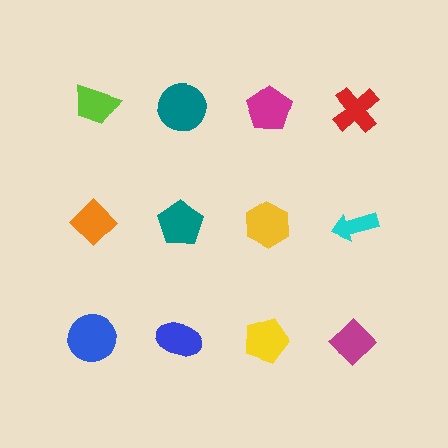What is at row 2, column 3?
A yellow hexagon.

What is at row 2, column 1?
An orange diamond.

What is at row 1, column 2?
A teal circle.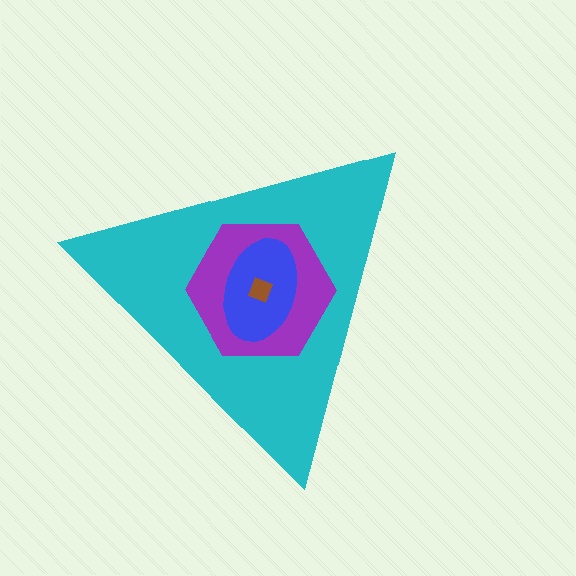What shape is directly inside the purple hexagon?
The blue ellipse.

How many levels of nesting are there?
4.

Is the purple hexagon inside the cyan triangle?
Yes.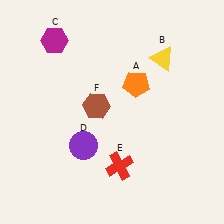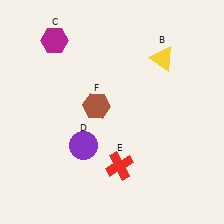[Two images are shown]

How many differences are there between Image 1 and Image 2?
There is 1 difference between the two images.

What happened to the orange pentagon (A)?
The orange pentagon (A) was removed in Image 2. It was in the top-right area of Image 1.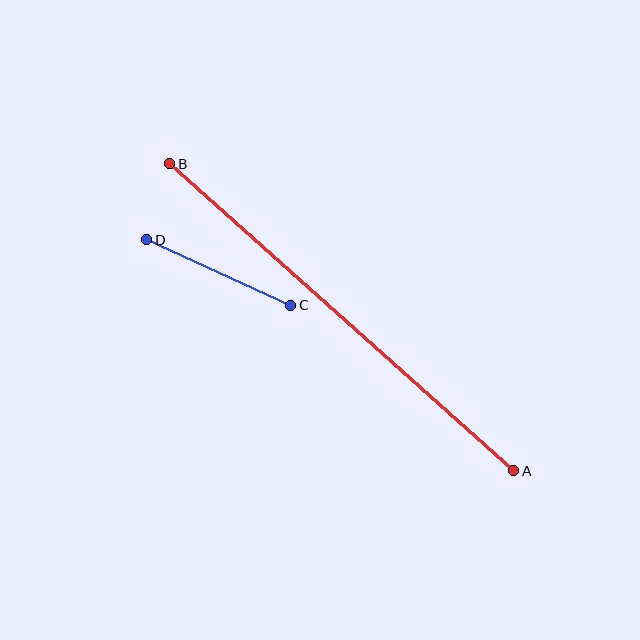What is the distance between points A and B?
The distance is approximately 461 pixels.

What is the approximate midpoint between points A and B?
The midpoint is at approximately (342, 317) pixels.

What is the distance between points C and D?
The distance is approximately 158 pixels.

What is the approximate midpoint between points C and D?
The midpoint is at approximately (219, 272) pixels.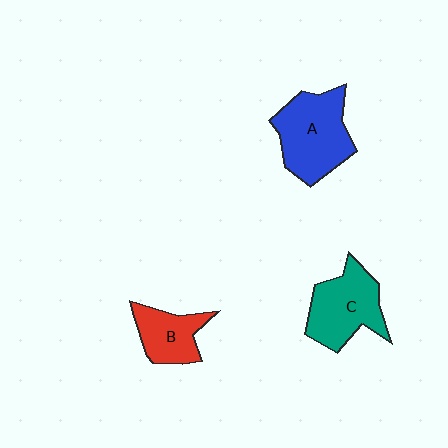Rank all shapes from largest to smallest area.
From largest to smallest: A (blue), C (teal), B (red).